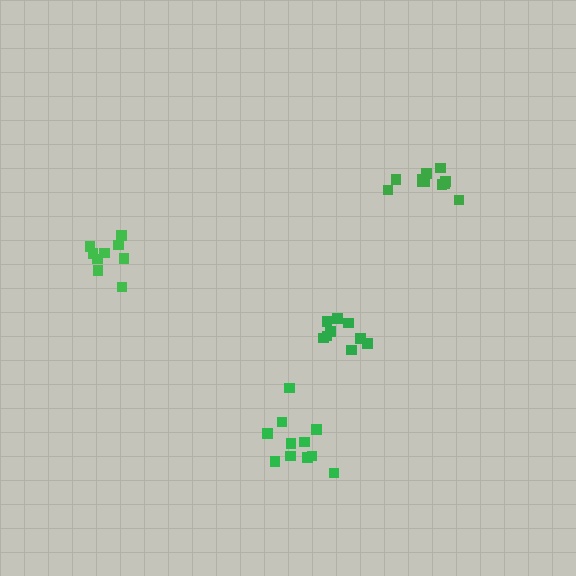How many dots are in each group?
Group 1: 9 dots, Group 2: 9 dots, Group 3: 11 dots, Group 4: 11 dots (40 total).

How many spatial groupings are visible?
There are 4 spatial groupings.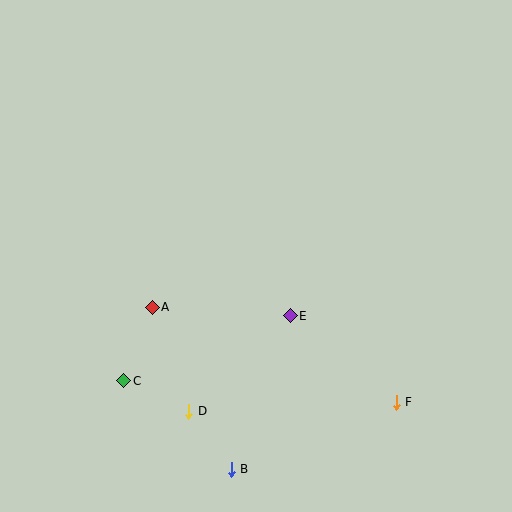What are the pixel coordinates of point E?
Point E is at (290, 316).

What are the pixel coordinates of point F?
Point F is at (396, 402).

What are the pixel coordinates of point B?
Point B is at (231, 469).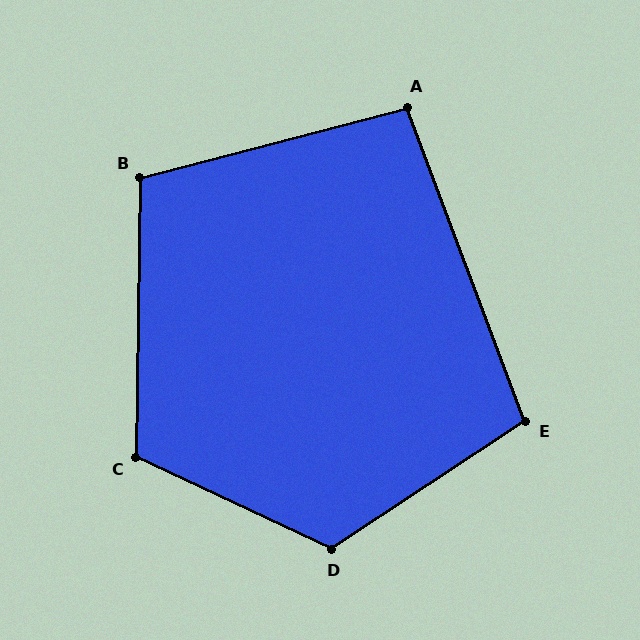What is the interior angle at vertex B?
Approximately 105 degrees (obtuse).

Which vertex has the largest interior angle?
D, at approximately 122 degrees.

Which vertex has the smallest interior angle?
A, at approximately 96 degrees.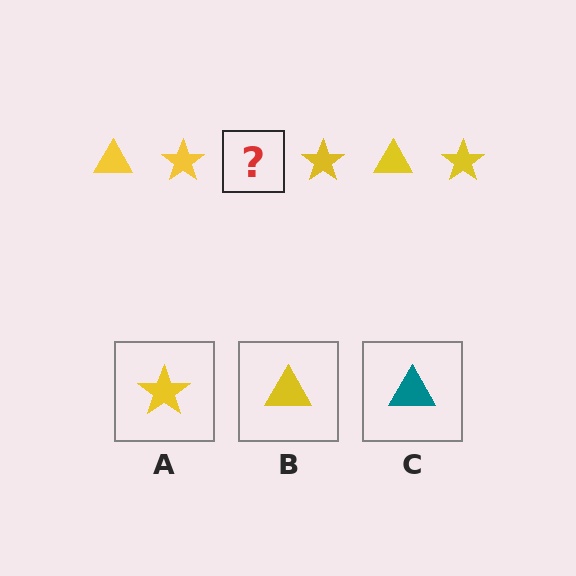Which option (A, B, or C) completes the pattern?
B.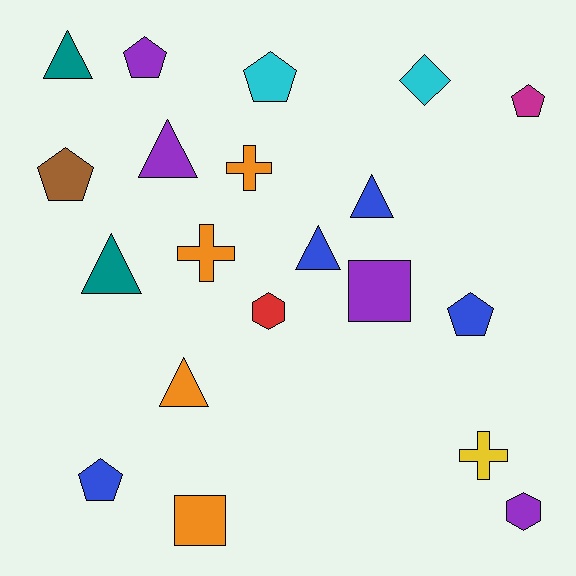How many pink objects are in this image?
There are no pink objects.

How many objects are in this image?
There are 20 objects.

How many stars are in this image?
There are no stars.